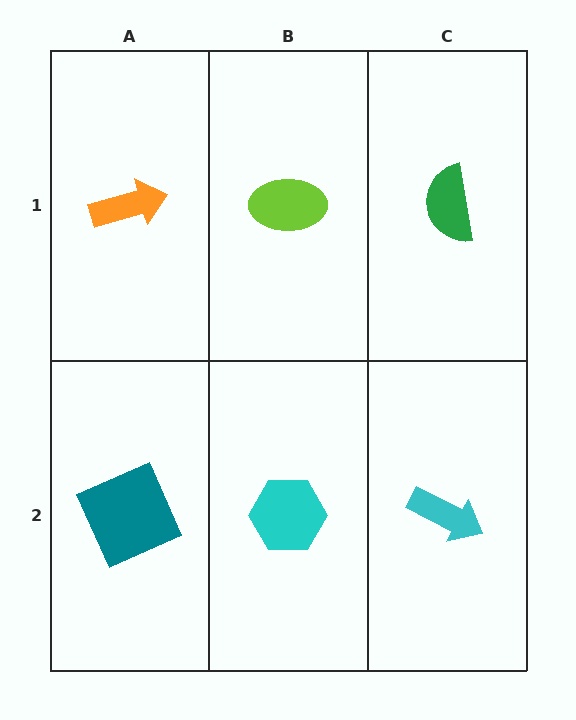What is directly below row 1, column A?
A teal square.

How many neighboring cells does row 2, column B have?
3.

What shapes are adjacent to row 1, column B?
A cyan hexagon (row 2, column B), an orange arrow (row 1, column A), a green semicircle (row 1, column C).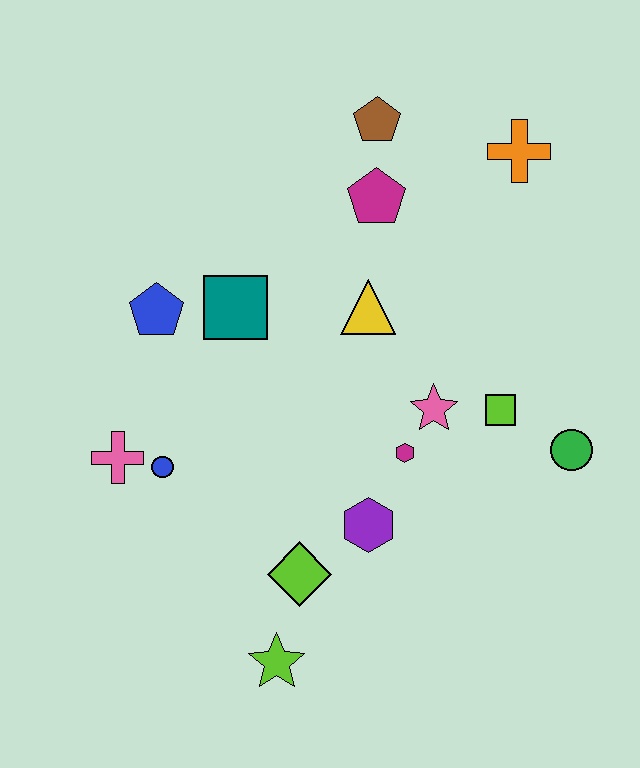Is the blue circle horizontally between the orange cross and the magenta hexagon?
No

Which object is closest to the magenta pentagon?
The brown pentagon is closest to the magenta pentagon.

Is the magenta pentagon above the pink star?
Yes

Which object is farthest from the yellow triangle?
The lime star is farthest from the yellow triangle.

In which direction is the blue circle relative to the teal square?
The blue circle is below the teal square.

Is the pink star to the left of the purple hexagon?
No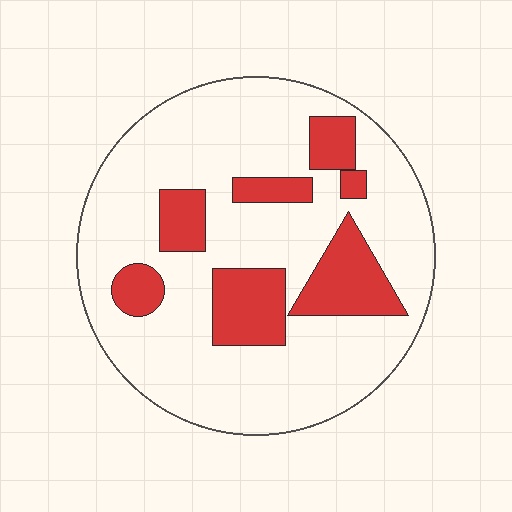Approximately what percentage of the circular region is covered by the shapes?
Approximately 25%.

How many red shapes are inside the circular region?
7.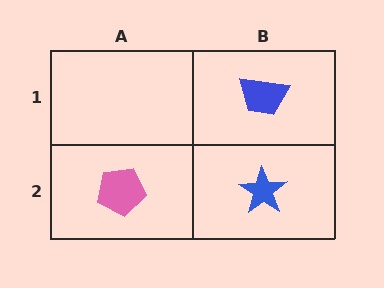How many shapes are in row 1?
1 shape.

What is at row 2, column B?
A blue star.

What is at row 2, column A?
A pink pentagon.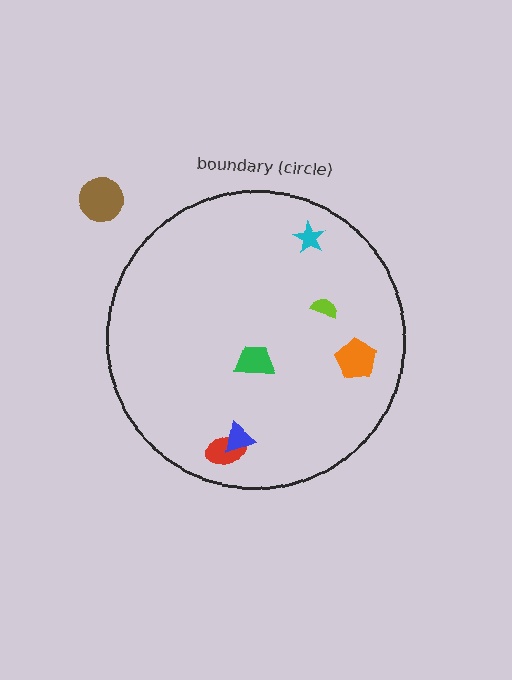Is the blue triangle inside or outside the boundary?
Inside.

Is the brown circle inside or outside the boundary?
Outside.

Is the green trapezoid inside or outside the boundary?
Inside.